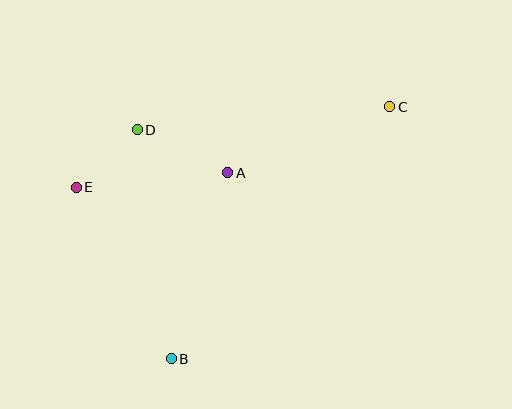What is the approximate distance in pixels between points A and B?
The distance between A and B is approximately 194 pixels.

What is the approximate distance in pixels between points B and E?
The distance between B and E is approximately 196 pixels.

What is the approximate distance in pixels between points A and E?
The distance between A and E is approximately 152 pixels.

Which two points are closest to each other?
Points D and E are closest to each other.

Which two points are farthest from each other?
Points B and C are farthest from each other.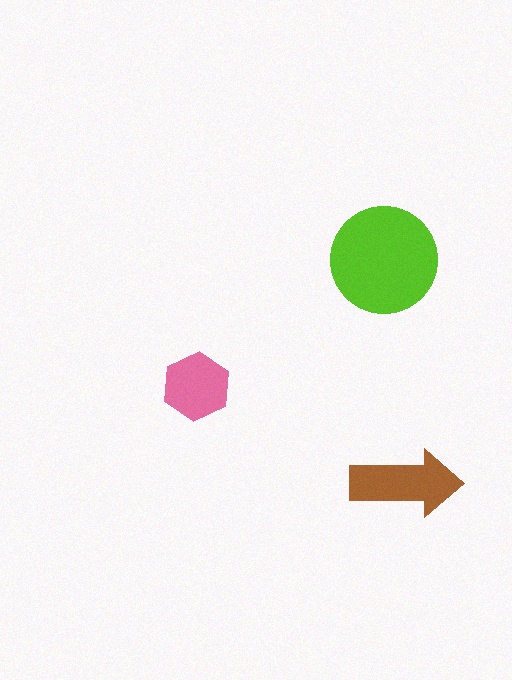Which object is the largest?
The lime circle.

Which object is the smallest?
The pink hexagon.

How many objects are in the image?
There are 3 objects in the image.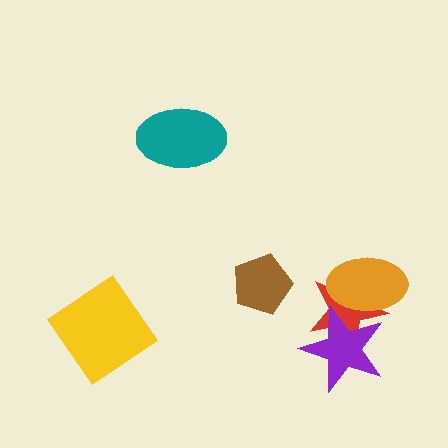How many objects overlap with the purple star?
2 objects overlap with the purple star.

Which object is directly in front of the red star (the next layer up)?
The orange ellipse is directly in front of the red star.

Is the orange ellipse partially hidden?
Yes, it is partially covered by another shape.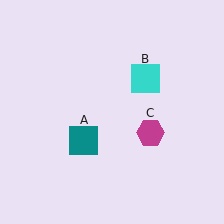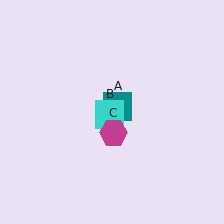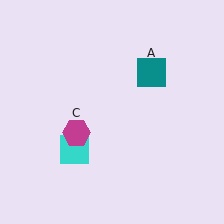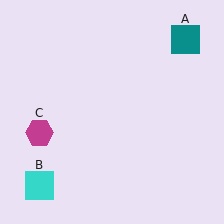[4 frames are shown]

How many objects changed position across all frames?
3 objects changed position: teal square (object A), cyan square (object B), magenta hexagon (object C).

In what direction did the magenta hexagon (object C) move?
The magenta hexagon (object C) moved left.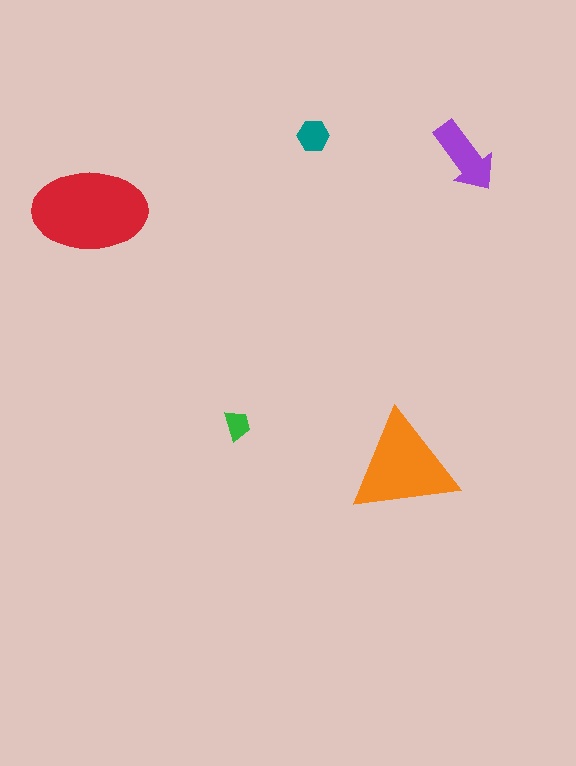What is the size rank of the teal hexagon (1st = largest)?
4th.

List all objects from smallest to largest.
The green trapezoid, the teal hexagon, the purple arrow, the orange triangle, the red ellipse.